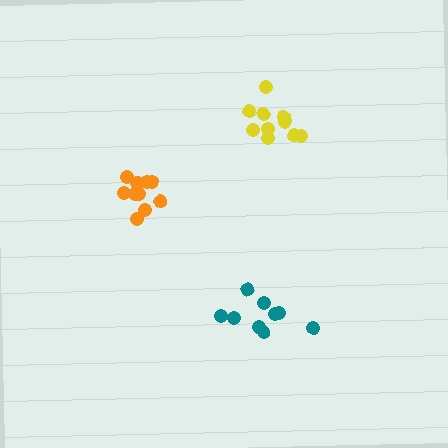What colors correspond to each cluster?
The clusters are colored: orange, teal, yellow.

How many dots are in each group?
Group 1: 11 dots, Group 2: 9 dots, Group 3: 10 dots (30 total).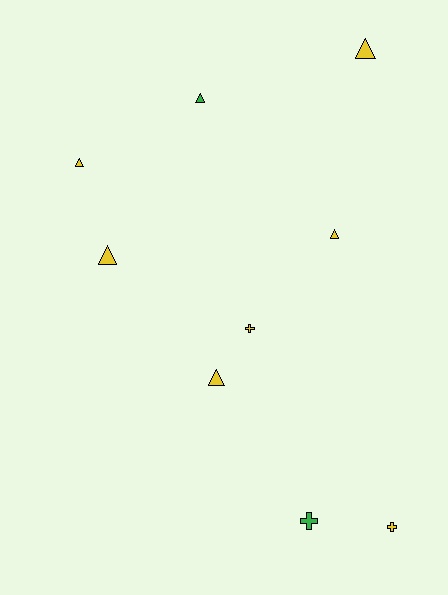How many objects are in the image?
There are 9 objects.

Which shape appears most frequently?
Triangle, with 6 objects.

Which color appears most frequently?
Yellow, with 7 objects.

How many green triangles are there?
There is 1 green triangle.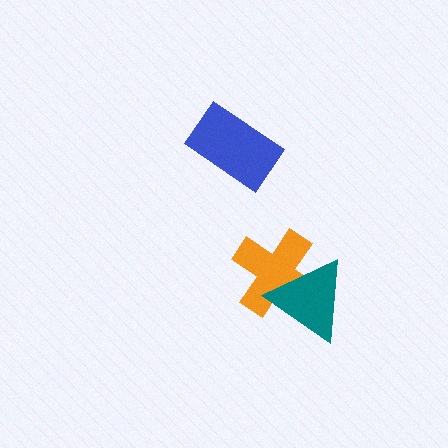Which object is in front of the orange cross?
The teal triangle is in front of the orange cross.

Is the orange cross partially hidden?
Yes, it is partially covered by another shape.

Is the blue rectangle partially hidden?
No, no other shape covers it.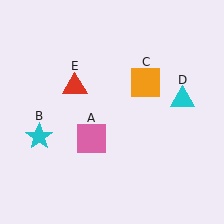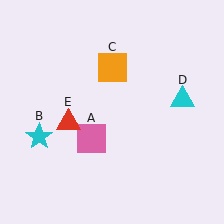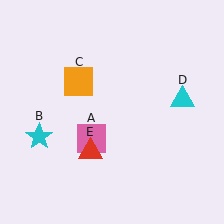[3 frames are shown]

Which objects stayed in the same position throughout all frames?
Pink square (object A) and cyan star (object B) and cyan triangle (object D) remained stationary.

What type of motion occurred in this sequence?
The orange square (object C), red triangle (object E) rotated counterclockwise around the center of the scene.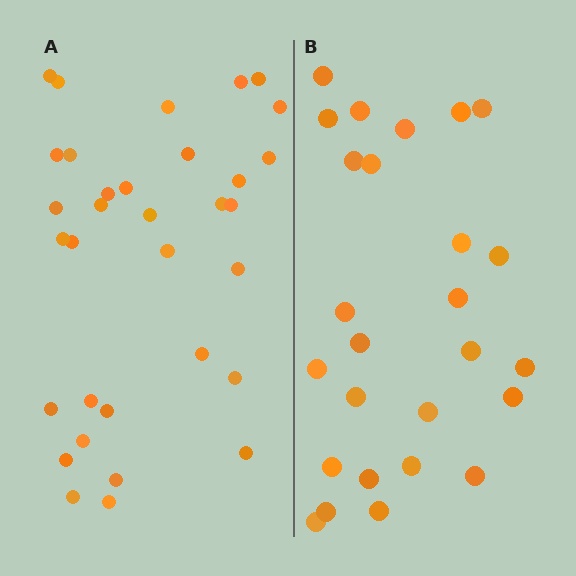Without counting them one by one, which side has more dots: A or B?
Region A (the left region) has more dots.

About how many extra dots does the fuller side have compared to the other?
Region A has roughly 8 or so more dots than region B.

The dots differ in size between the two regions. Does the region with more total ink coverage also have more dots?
No. Region B has more total ink coverage because its dots are larger, but region A actually contains more individual dots. Total area can be misleading — the number of items is what matters here.